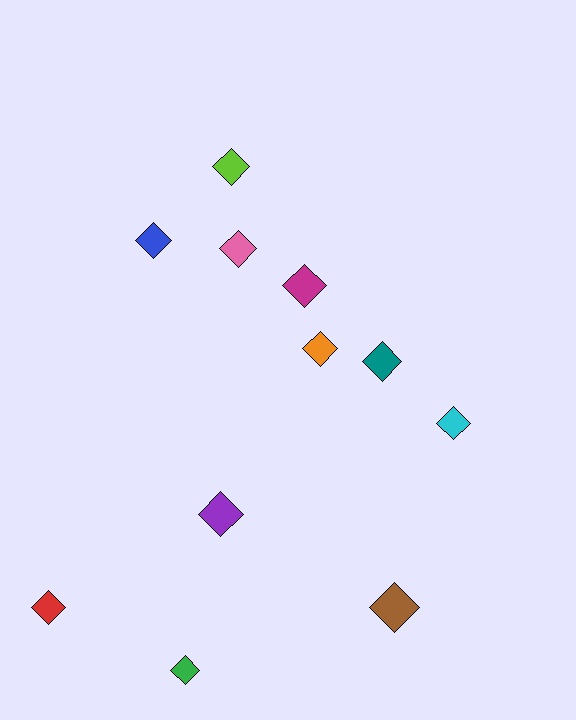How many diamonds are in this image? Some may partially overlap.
There are 11 diamonds.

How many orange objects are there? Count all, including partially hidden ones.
There is 1 orange object.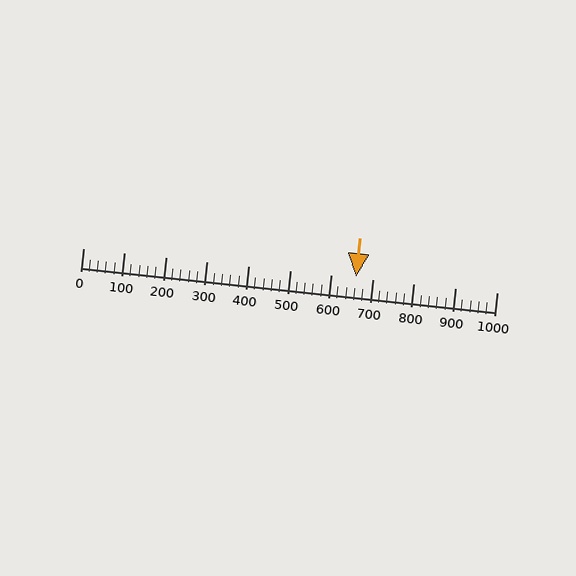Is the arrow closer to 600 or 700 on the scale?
The arrow is closer to 700.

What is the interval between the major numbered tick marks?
The major tick marks are spaced 100 units apart.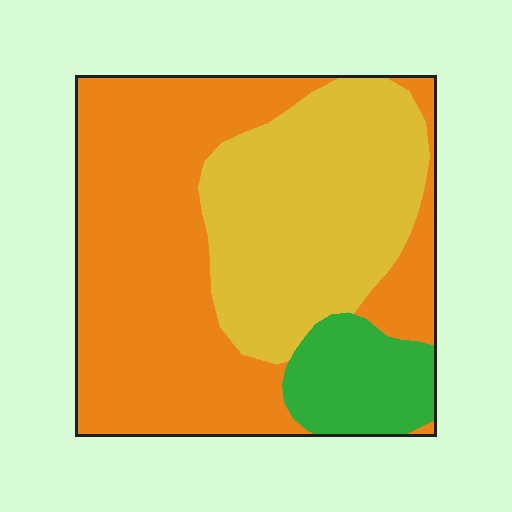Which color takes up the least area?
Green, at roughly 10%.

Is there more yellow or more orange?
Orange.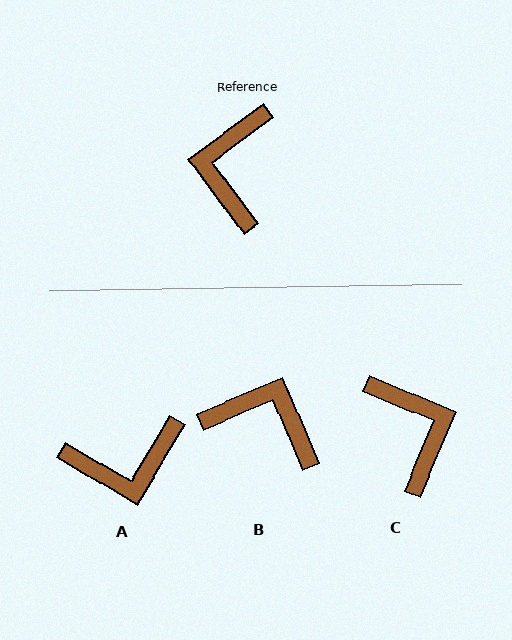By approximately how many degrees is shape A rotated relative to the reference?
Approximately 112 degrees counter-clockwise.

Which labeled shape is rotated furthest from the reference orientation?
C, about 150 degrees away.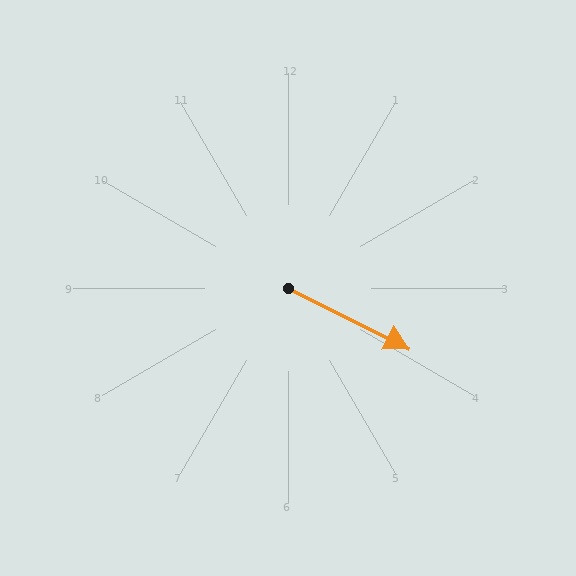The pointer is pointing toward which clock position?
Roughly 4 o'clock.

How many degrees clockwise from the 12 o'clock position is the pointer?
Approximately 117 degrees.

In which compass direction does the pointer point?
Southeast.